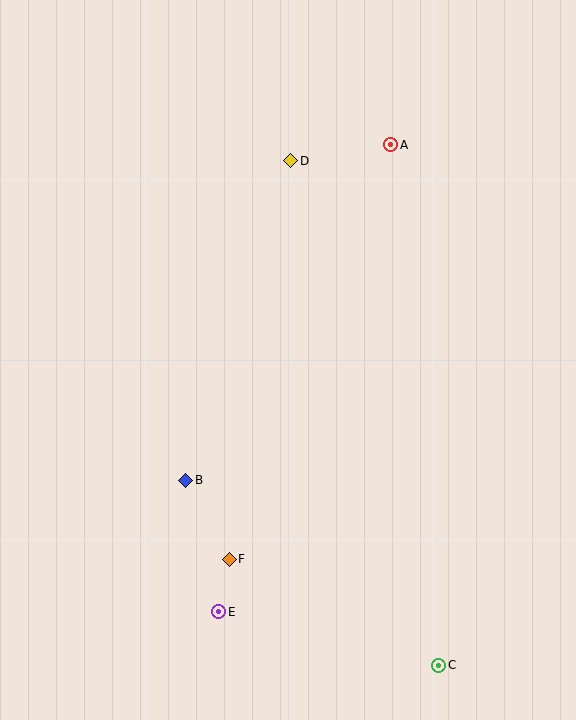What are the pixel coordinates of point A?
Point A is at (391, 145).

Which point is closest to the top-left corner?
Point D is closest to the top-left corner.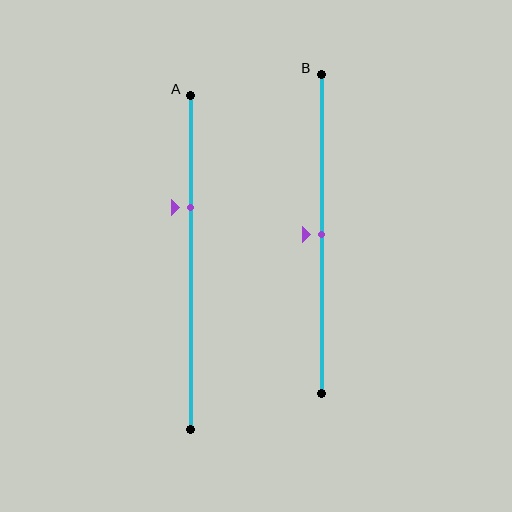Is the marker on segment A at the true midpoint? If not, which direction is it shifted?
No, the marker on segment A is shifted upward by about 17% of the segment length.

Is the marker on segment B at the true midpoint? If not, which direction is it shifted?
Yes, the marker on segment B is at the true midpoint.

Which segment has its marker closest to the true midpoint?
Segment B has its marker closest to the true midpoint.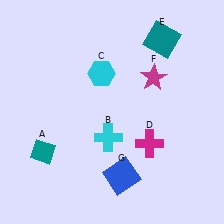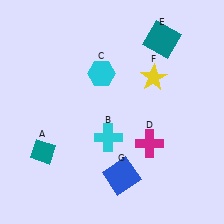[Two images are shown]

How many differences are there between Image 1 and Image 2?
There is 1 difference between the two images.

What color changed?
The star (F) changed from magenta in Image 1 to yellow in Image 2.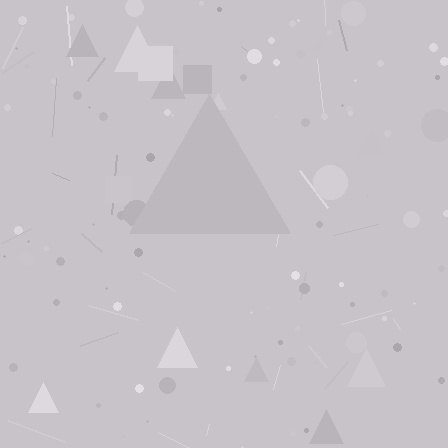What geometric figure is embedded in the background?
A triangle is embedded in the background.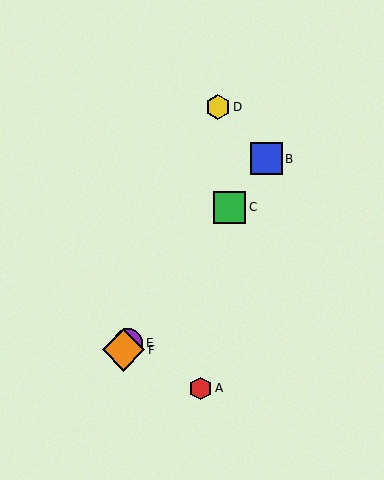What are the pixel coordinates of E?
Object E is at (128, 343).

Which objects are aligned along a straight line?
Objects B, C, E, F are aligned along a straight line.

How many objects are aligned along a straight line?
4 objects (B, C, E, F) are aligned along a straight line.